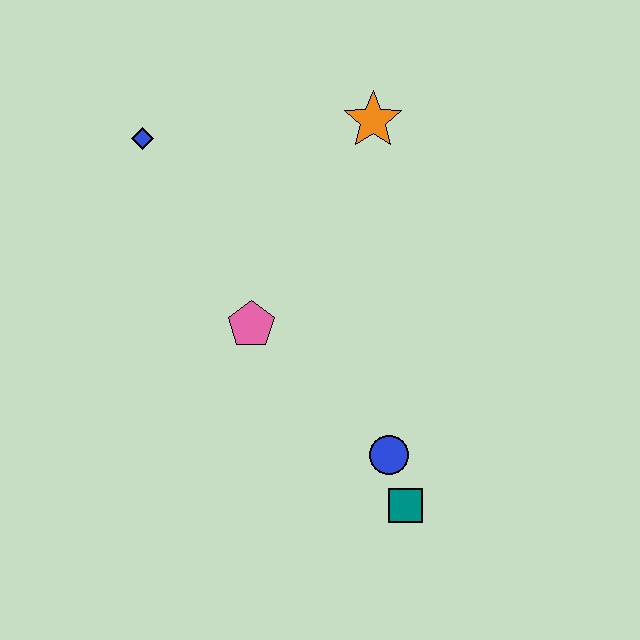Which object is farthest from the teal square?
The blue diamond is farthest from the teal square.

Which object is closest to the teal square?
The blue circle is closest to the teal square.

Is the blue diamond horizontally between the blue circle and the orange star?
No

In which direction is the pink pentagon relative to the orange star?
The pink pentagon is below the orange star.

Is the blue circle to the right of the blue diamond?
Yes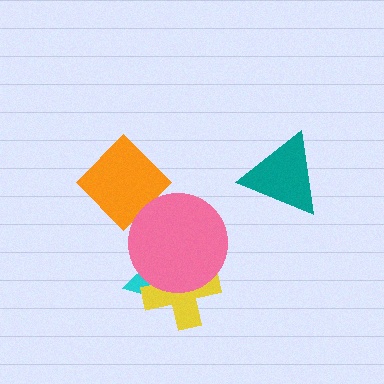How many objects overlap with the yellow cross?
2 objects overlap with the yellow cross.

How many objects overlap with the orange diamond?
1 object overlaps with the orange diamond.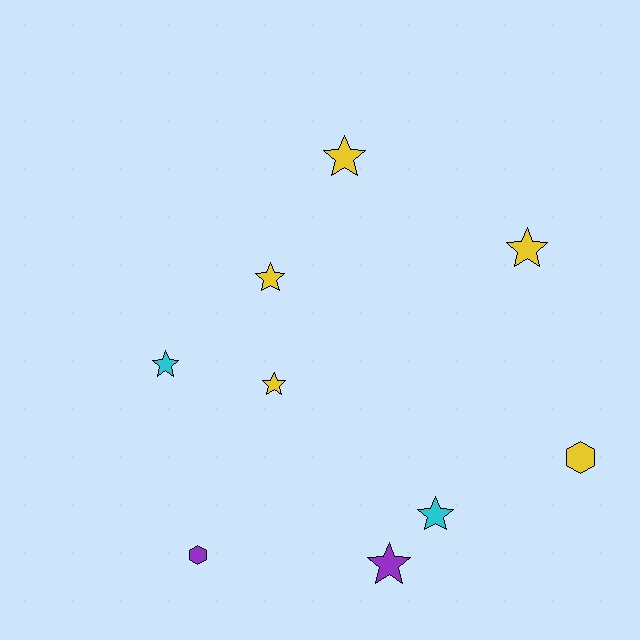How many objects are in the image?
There are 9 objects.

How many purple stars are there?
There is 1 purple star.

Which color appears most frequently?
Yellow, with 5 objects.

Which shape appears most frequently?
Star, with 7 objects.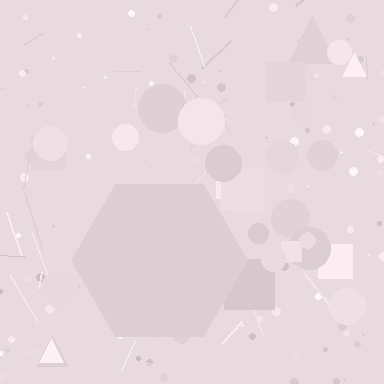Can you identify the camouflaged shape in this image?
The camouflaged shape is a hexagon.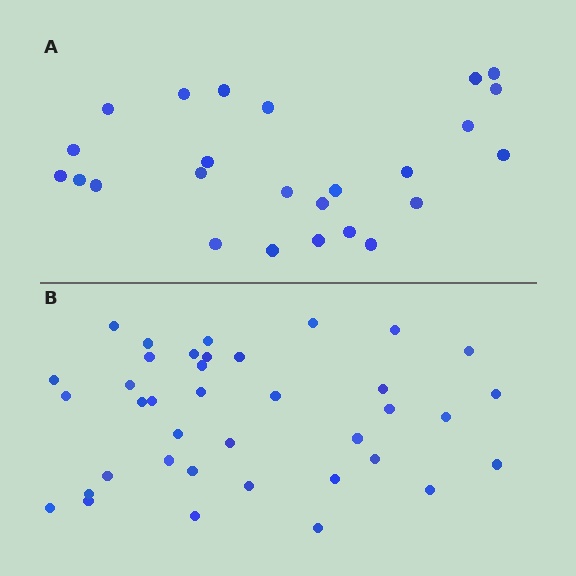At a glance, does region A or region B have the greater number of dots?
Region B (the bottom region) has more dots.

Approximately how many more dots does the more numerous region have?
Region B has approximately 15 more dots than region A.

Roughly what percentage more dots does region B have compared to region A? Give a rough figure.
About 50% more.